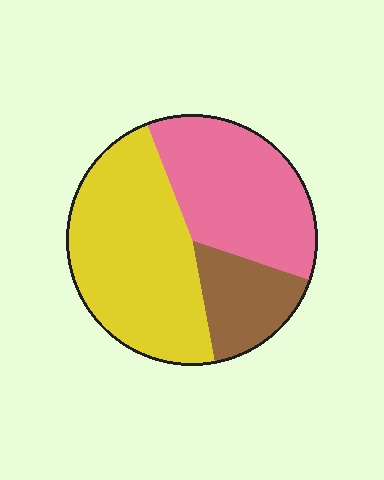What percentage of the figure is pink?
Pink takes up about three eighths (3/8) of the figure.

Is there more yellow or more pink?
Yellow.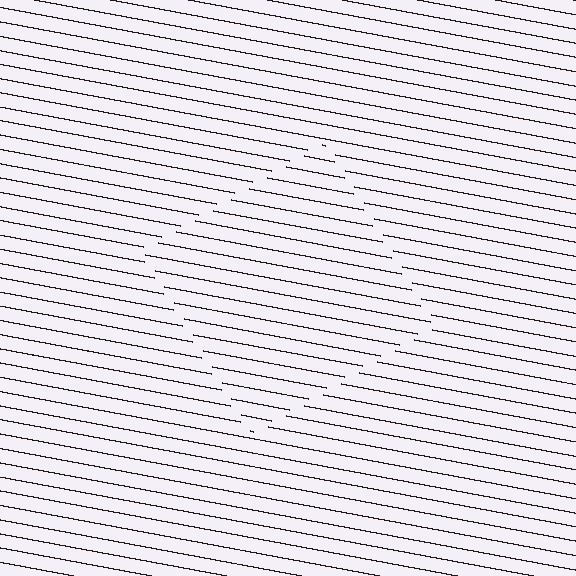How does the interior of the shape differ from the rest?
The interior of the shape contains the same grating, shifted by half a period — the contour is defined by the phase discontinuity where line-ends from the inner and outer gratings abut.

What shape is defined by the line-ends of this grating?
An illusory square. The interior of the shape contains the same grating, shifted by half a period — the contour is defined by the phase discontinuity where line-ends from the inner and outer gratings abut.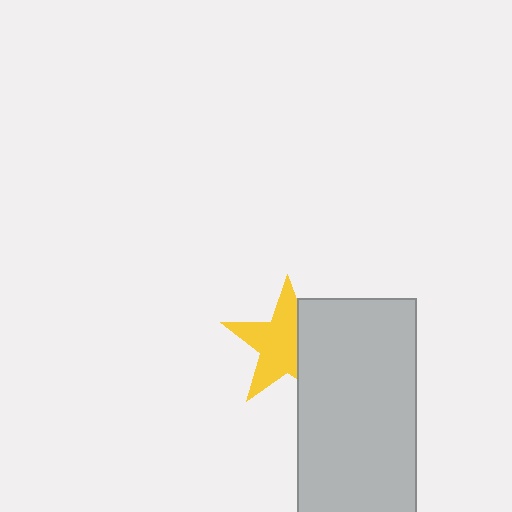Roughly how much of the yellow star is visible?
About half of it is visible (roughly 65%).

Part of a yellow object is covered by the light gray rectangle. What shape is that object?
It is a star.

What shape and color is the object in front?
The object in front is a light gray rectangle.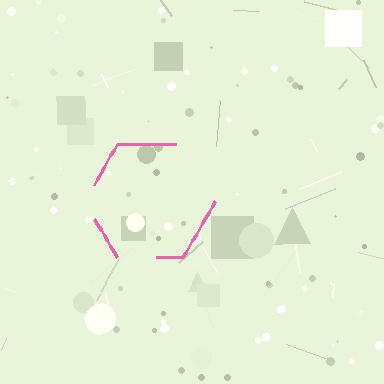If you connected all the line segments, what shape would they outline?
They would outline a hexagon.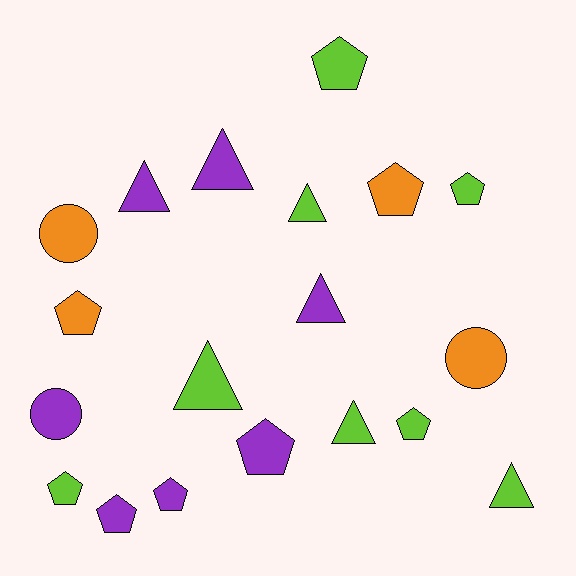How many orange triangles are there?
There are no orange triangles.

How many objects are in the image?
There are 19 objects.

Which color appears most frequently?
Lime, with 8 objects.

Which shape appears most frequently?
Pentagon, with 9 objects.